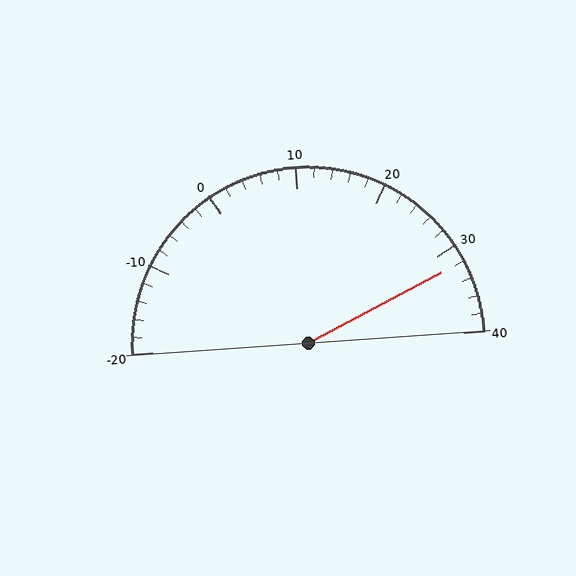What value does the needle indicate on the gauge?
The needle indicates approximately 32.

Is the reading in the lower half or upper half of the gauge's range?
The reading is in the upper half of the range (-20 to 40).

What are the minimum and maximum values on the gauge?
The gauge ranges from -20 to 40.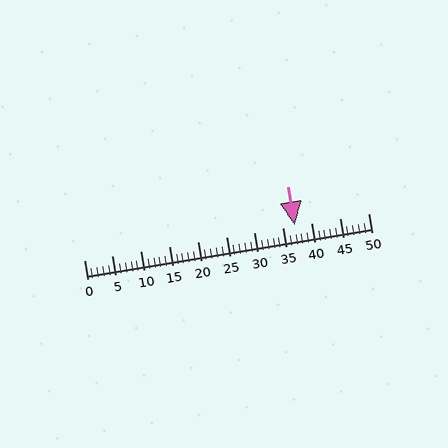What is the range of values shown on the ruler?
The ruler shows values from 0 to 50.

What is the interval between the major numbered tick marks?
The major tick marks are spaced 5 units apart.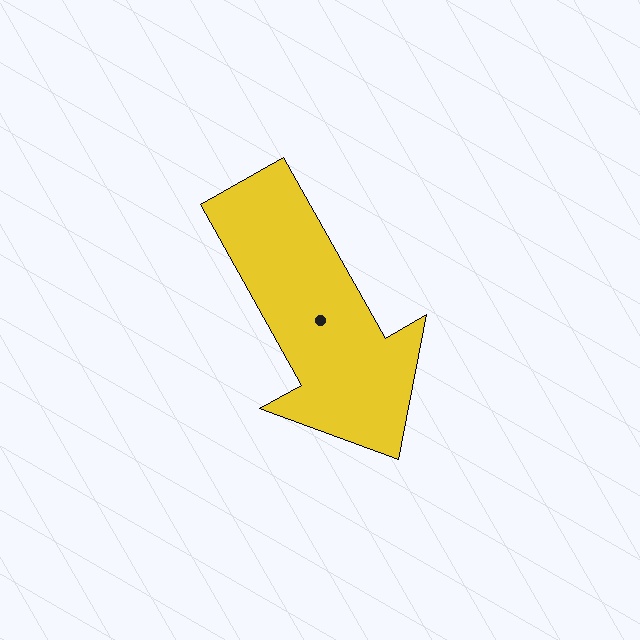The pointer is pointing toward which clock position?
Roughly 5 o'clock.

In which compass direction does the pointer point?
Southeast.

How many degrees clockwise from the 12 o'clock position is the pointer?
Approximately 151 degrees.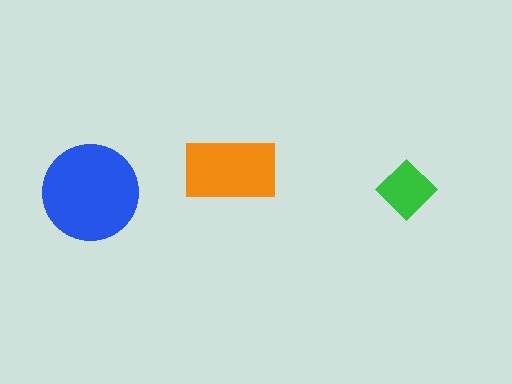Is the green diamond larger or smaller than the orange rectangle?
Smaller.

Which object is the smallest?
The green diamond.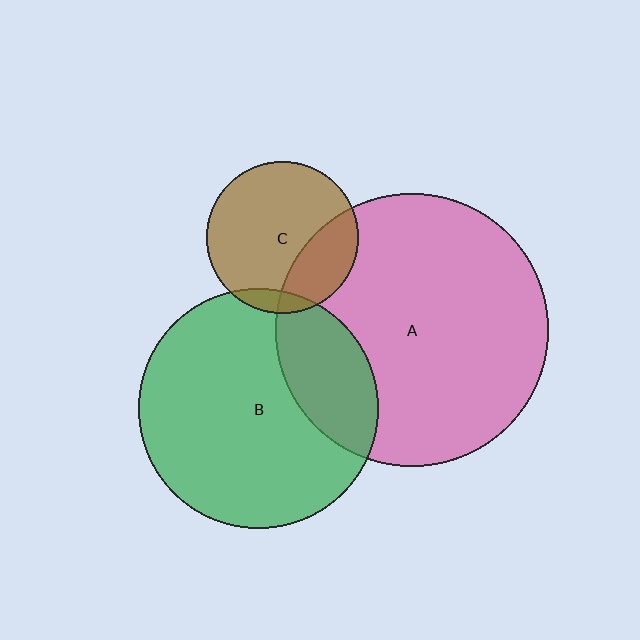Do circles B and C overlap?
Yes.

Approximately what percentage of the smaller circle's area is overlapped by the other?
Approximately 10%.